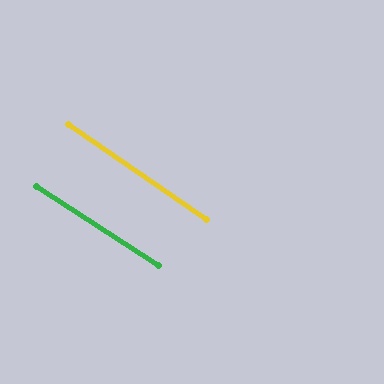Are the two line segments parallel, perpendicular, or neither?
Parallel — their directions differ by only 1.9°.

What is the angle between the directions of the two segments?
Approximately 2 degrees.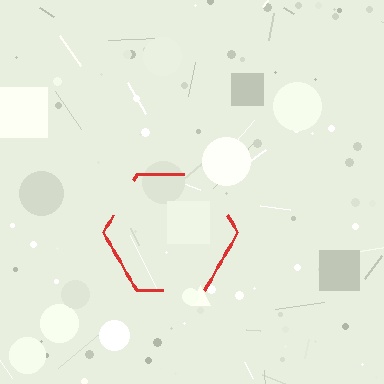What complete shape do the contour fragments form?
The contour fragments form a hexagon.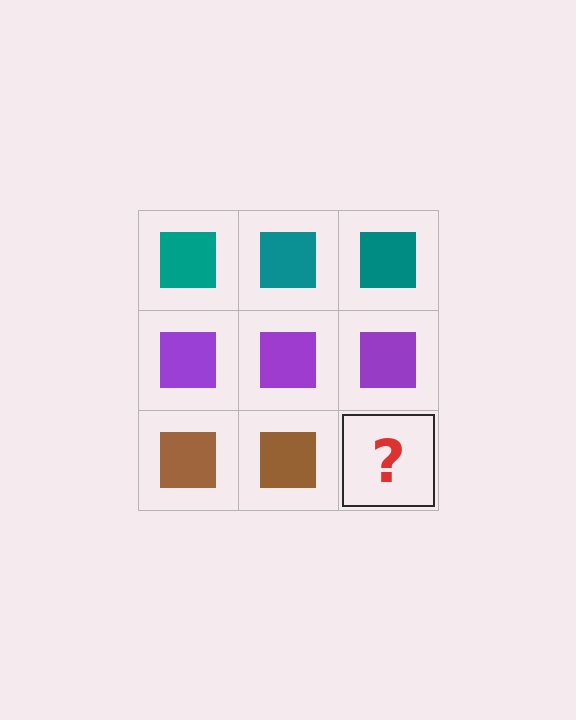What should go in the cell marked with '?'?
The missing cell should contain a brown square.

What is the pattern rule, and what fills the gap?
The rule is that each row has a consistent color. The gap should be filled with a brown square.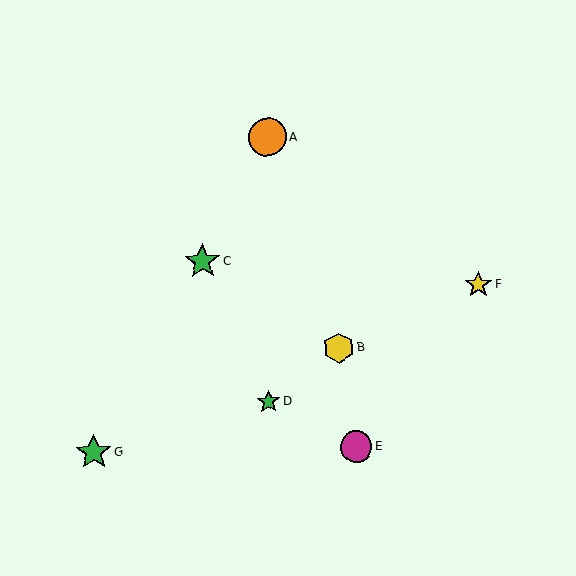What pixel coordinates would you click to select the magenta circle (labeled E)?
Click at (356, 447) to select the magenta circle E.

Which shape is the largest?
The orange circle (labeled A) is the largest.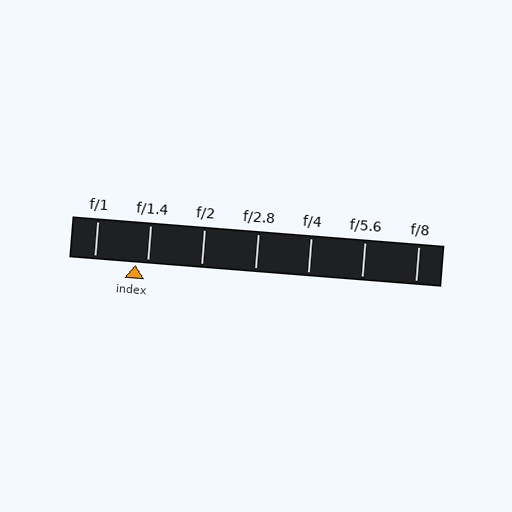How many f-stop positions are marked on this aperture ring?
There are 7 f-stop positions marked.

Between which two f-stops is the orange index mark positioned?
The index mark is between f/1 and f/1.4.